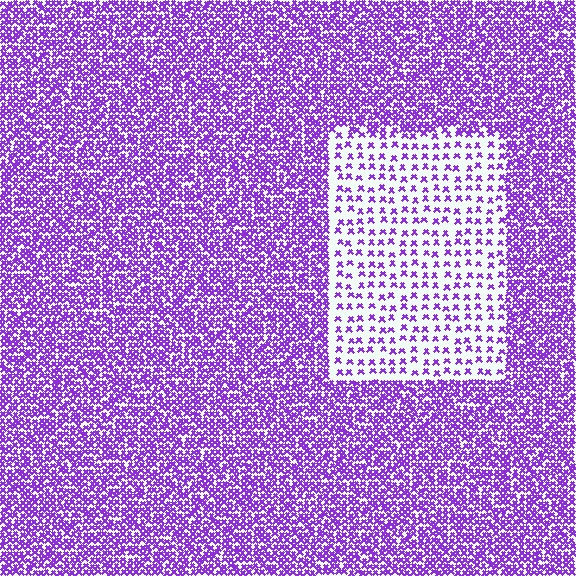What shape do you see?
I see a rectangle.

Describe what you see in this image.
The image contains small purple elements arranged at two different densities. A rectangle-shaped region is visible where the elements are less densely packed than the surrounding area.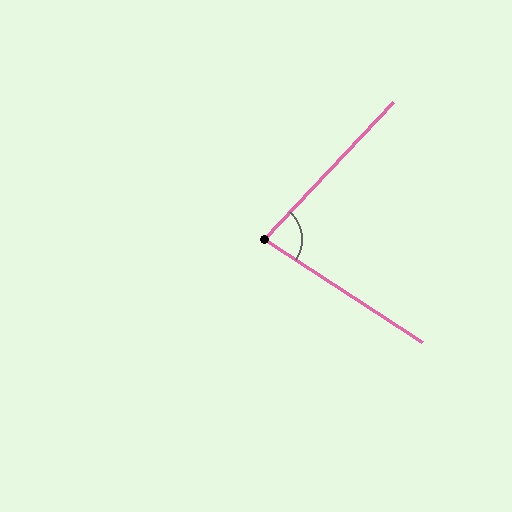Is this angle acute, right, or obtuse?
It is acute.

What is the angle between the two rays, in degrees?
Approximately 80 degrees.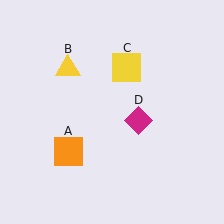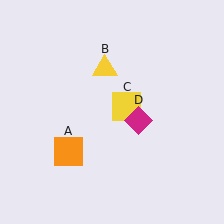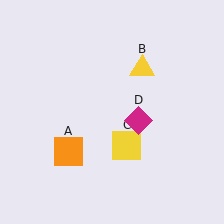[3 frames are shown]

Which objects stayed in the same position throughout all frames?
Orange square (object A) and magenta diamond (object D) remained stationary.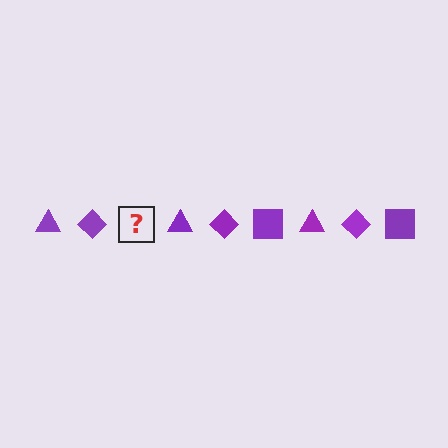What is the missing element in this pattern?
The missing element is a purple square.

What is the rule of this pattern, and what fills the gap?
The rule is that the pattern cycles through triangle, diamond, square shapes in purple. The gap should be filled with a purple square.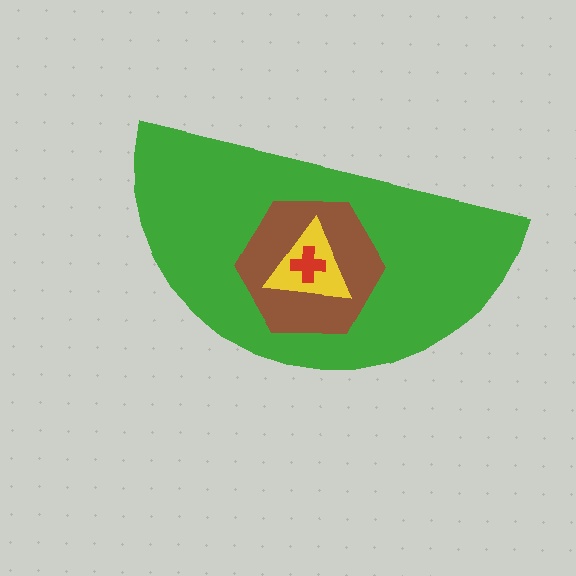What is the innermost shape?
The red cross.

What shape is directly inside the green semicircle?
The brown hexagon.